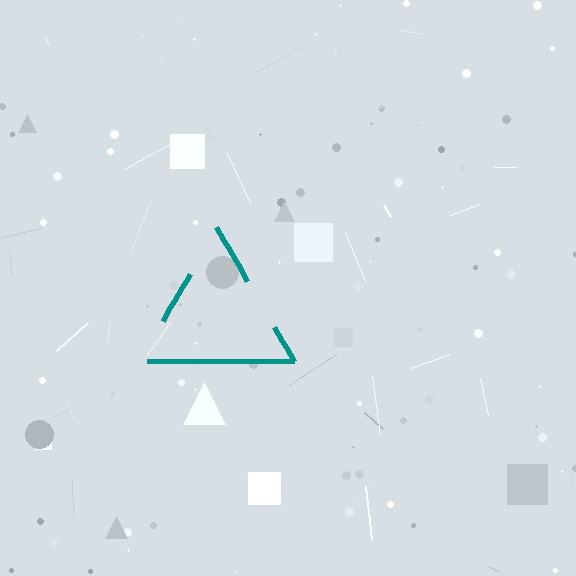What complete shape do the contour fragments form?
The contour fragments form a triangle.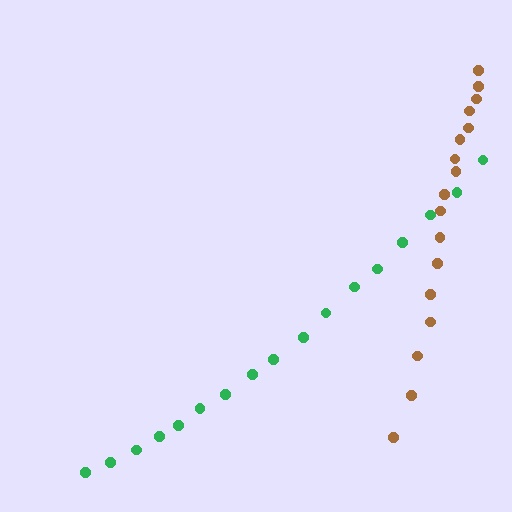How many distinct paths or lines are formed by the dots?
There are 2 distinct paths.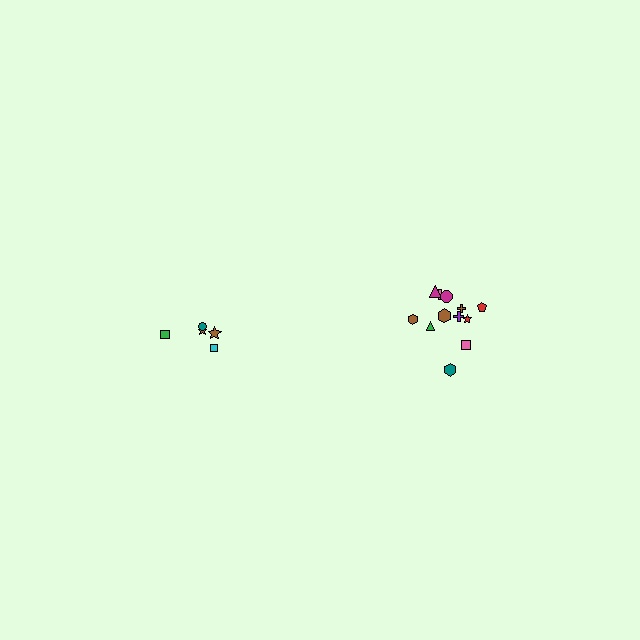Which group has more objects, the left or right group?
The right group.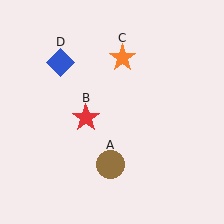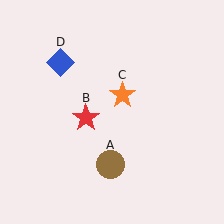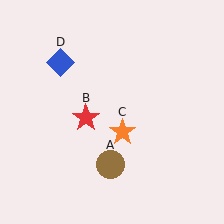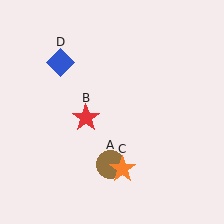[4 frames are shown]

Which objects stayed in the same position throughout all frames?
Brown circle (object A) and red star (object B) and blue diamond (object D) remained stationary.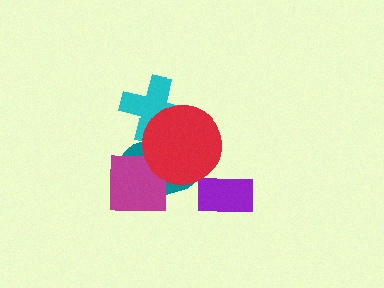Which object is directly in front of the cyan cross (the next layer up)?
The teal ellipse is directly in front of the cyan cross.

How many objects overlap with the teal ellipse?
3 objects overlap with the teal ellipse.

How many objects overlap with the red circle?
3 objects overlap with the red circle.